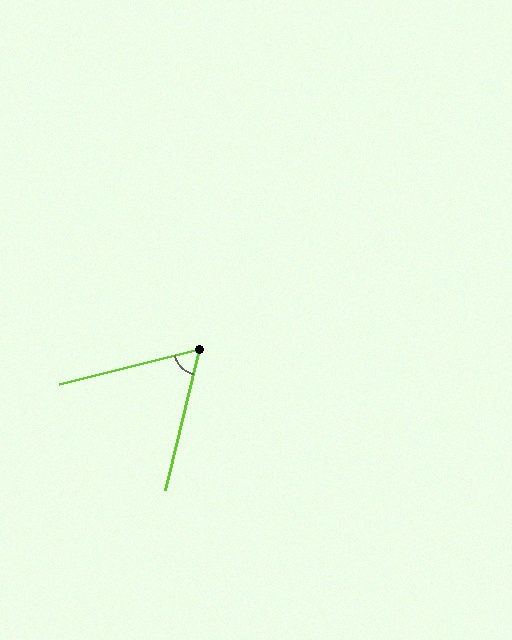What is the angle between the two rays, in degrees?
Approximately 62 degrees.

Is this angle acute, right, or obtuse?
It is acute.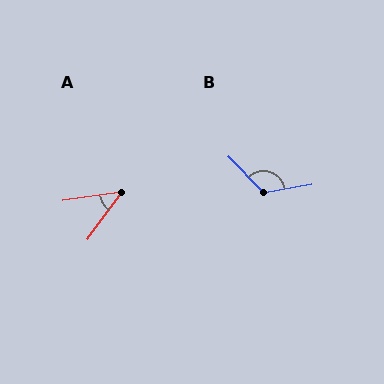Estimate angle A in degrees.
Approximately 46 degrees.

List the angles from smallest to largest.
A (46°), B (124°).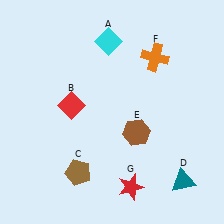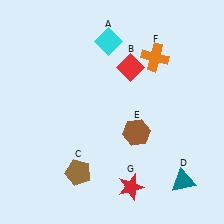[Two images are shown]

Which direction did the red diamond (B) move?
The red diamond (B) moved right.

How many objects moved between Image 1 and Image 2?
1 object moved between the two images.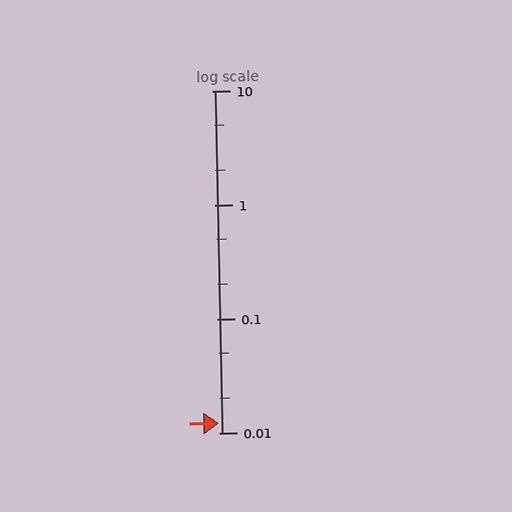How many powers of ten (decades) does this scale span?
The scale spans 3 decades, from 0.01 to 10.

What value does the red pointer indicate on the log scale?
The pointer indicates approximately 0.012.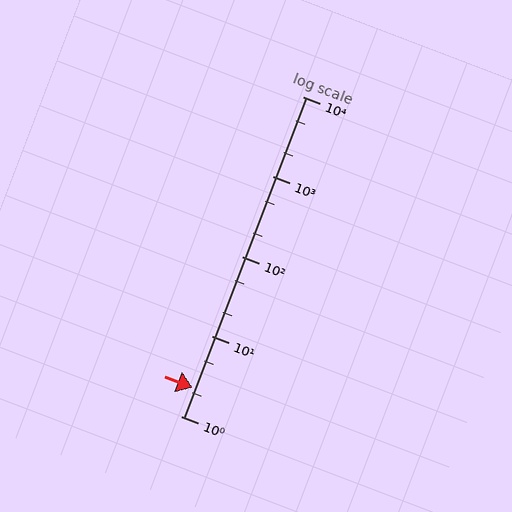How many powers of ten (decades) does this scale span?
The scale spans 4 decades, from 1 to 10000.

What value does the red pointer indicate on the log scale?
The pointer indicates approximately 2.3.